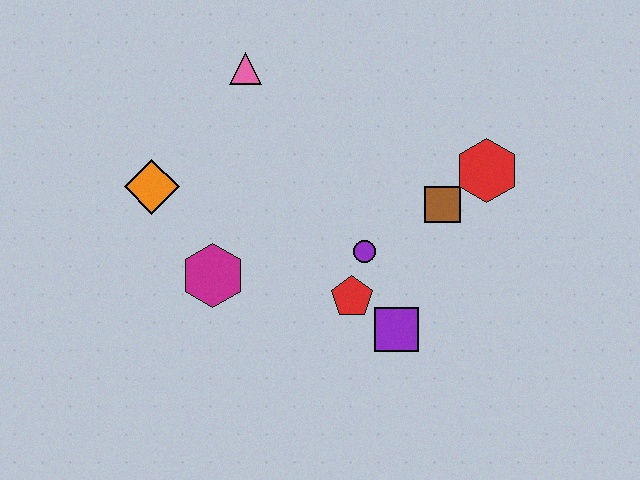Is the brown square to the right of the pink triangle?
Yes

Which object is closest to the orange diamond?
The magenta hexagon is closest to the orange diamond.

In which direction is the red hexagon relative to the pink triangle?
The red hexagon is to the right of the pink triangle.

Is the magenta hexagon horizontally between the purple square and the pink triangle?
No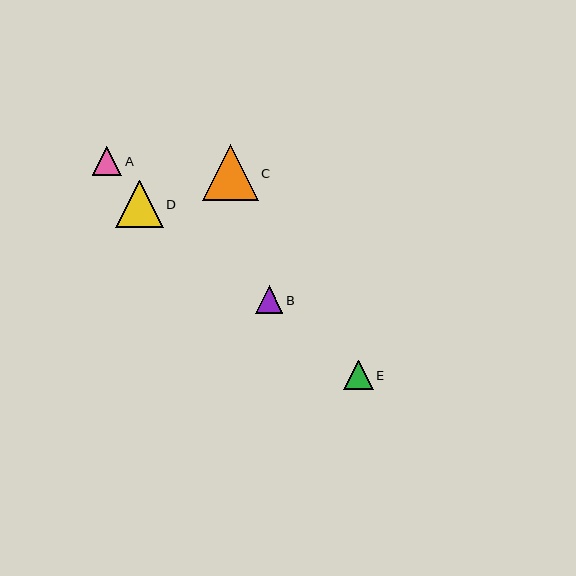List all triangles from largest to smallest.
From largest to smallest: C, D, E, A, B.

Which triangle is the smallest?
Triangle B is the smallest with a size of approximately 27 pixels.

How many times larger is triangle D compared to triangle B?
Triangle D is approximately 1.7 times the size of triangle B.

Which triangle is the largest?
Triangle C is the largest with a size of approximately 56 pixels.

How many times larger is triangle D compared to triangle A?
Triangle D is approximately 1.6 times the size of triangle A.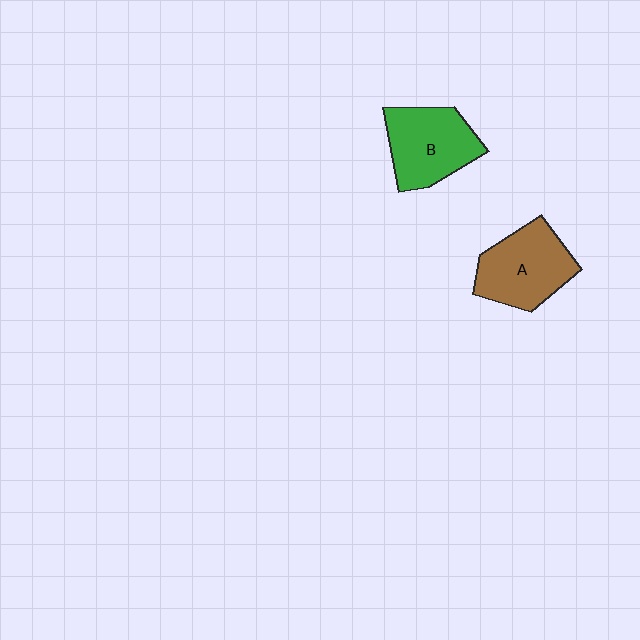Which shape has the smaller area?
Shape B (green).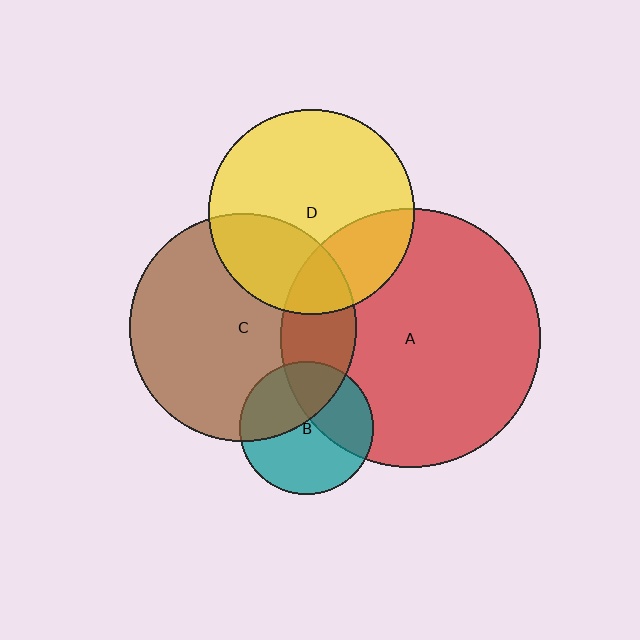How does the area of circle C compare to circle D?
Approximately 1.2 times.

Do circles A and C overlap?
Yes.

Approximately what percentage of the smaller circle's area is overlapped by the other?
Approximately 25%.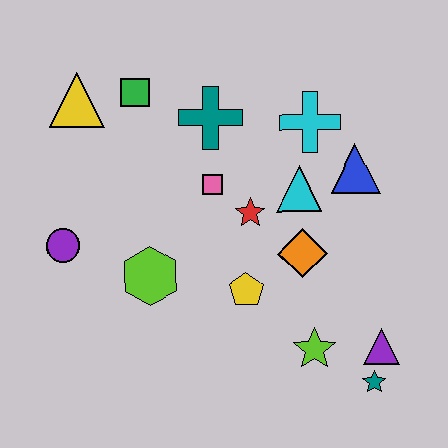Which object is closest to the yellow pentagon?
The orange diamond is closest to the yellow pentagon.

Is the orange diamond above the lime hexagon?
Yes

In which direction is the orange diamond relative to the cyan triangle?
The orange diamond is below the cyan triangle.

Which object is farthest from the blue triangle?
The purple circle is farthest from the blue triangle.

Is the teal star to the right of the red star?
Yes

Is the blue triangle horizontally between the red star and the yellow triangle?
No